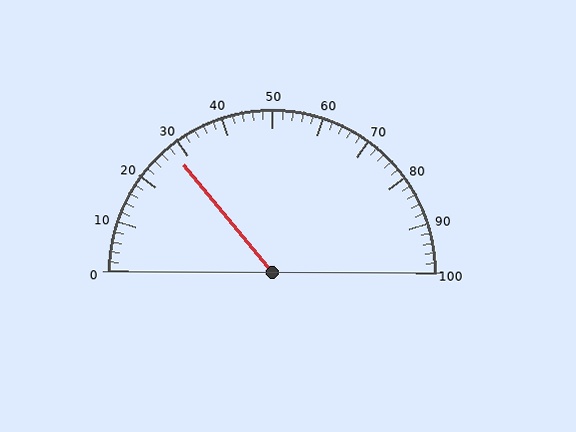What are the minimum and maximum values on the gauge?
The gauge ranges from 0 to 100.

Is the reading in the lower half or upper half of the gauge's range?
The reading is in the lower half of the range (0 to 100).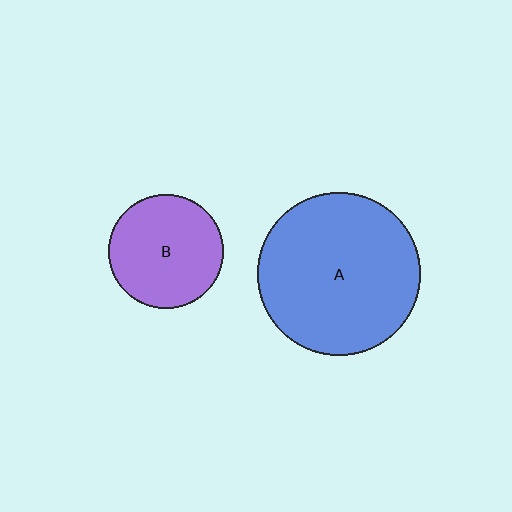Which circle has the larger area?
Circle A (blue).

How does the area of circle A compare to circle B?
Approximately 2.0 times.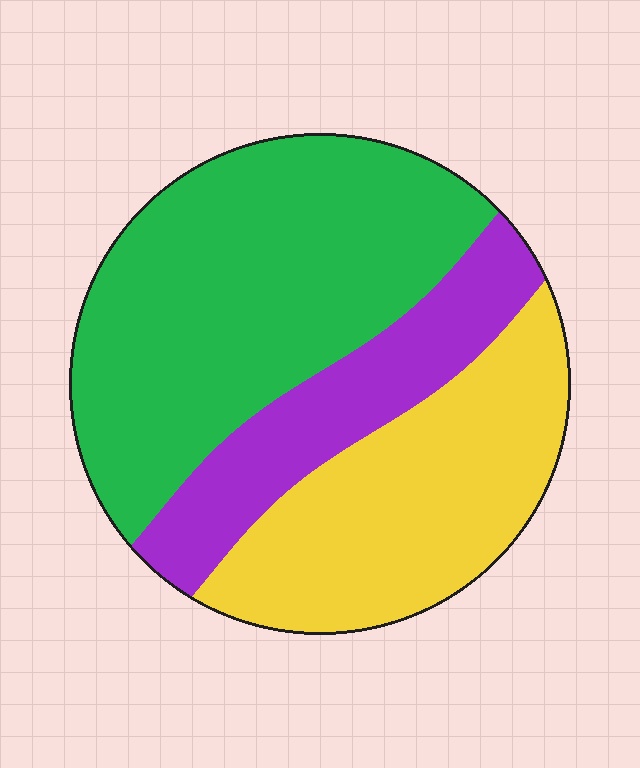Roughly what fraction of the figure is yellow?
Yellow covers around 30% of the figure.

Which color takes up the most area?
Green, at roughly 50%.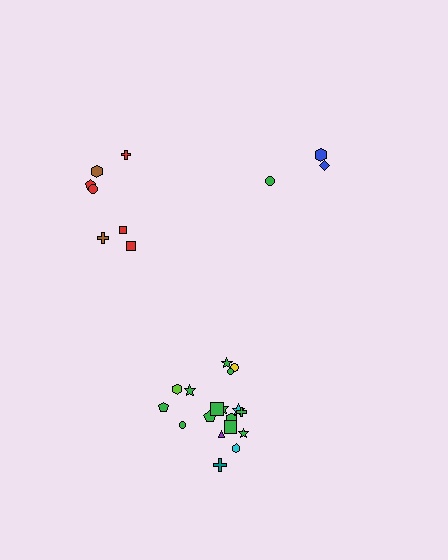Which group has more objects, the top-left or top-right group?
The top-left group.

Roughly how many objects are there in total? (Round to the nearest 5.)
Roughly 30 objects in total.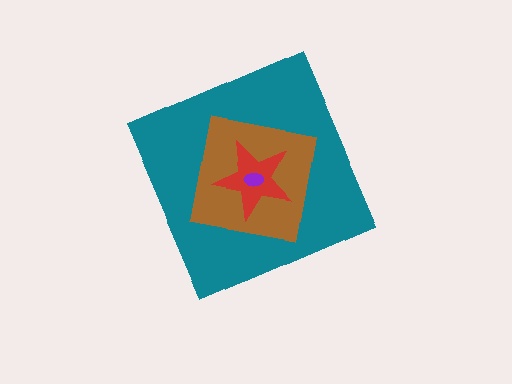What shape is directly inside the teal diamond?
The brown square.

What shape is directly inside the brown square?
The red star.